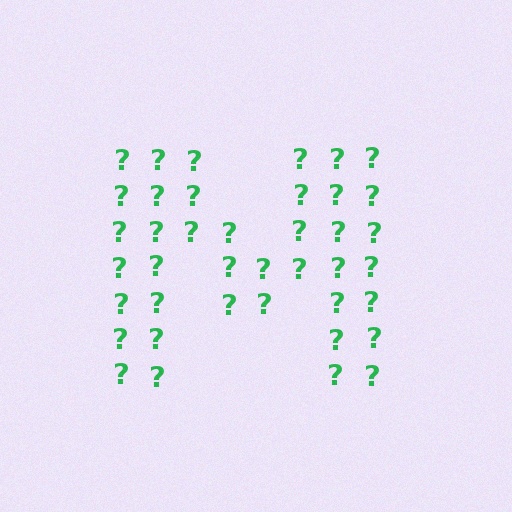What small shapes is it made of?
It is made of small question marks.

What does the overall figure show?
The overall figure shows the letter M.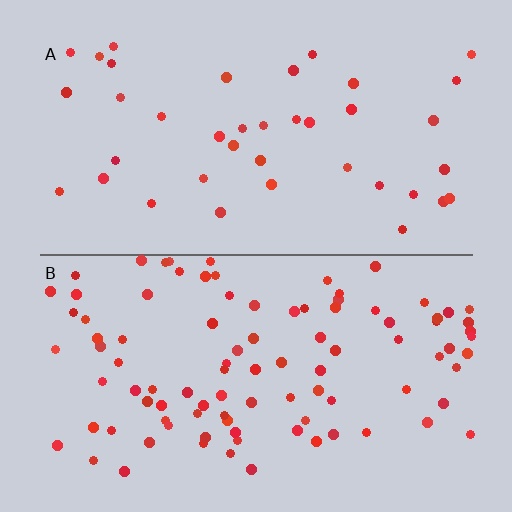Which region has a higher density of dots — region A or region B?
B (the bottom).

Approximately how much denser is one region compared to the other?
Approximately 2.5× — region B over region A.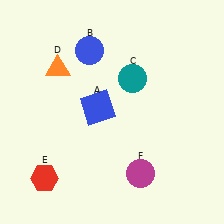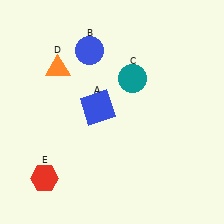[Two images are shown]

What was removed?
The magenta circle (F) was removed in Image 2.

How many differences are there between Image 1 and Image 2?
There is 1 difference between the two images.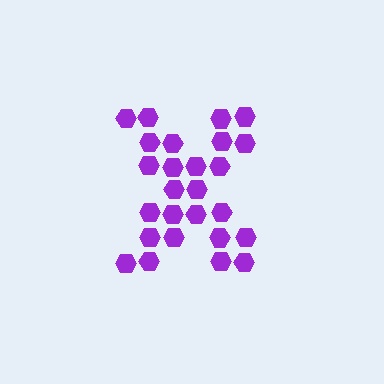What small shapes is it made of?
It is made of small hexagons.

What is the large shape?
The large shape is the letter X.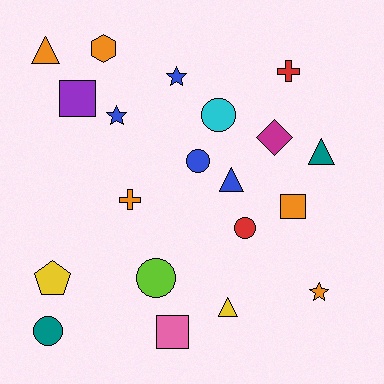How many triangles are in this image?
There are 4 triangles.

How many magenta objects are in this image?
There is 1 magenta object.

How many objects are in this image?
There are 20 objects.